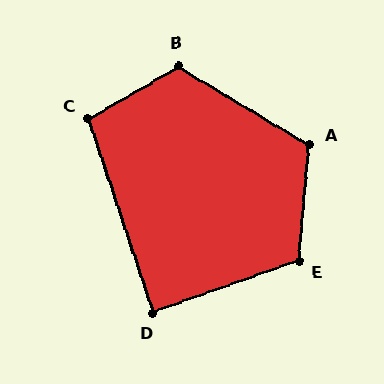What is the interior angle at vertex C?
Approximately 102 degrees (obtuse).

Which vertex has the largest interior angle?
B, at approximately 118 degrees.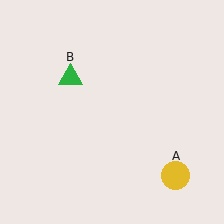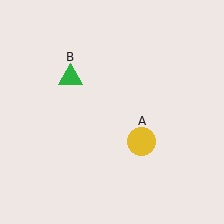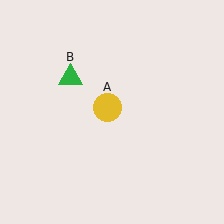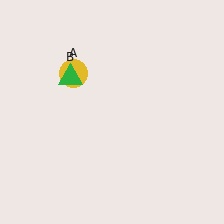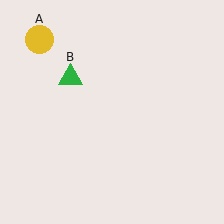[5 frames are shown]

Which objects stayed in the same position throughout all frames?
Green triangle (object B) remained stationary.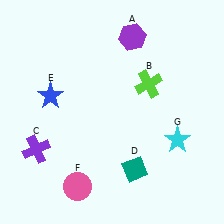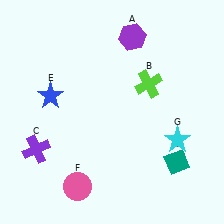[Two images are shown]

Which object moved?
The teal diamond (D) moved right.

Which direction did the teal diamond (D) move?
The teal diamond (D) moved right.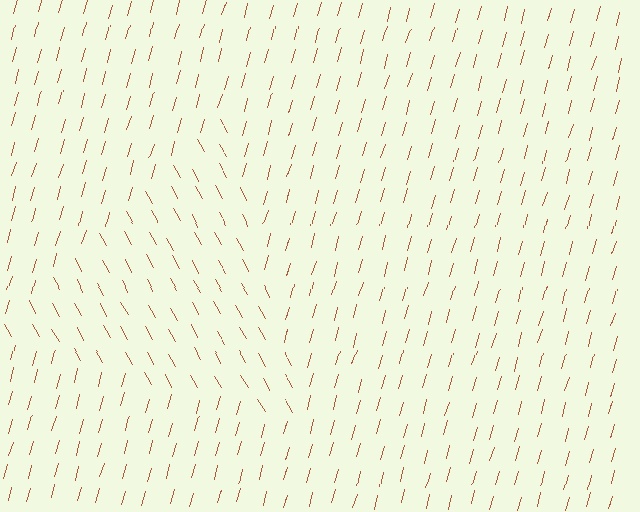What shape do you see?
I see a triangle.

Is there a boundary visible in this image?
Yes, there is a texture boundary formed by a change in line orientation.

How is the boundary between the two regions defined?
The boundary is defined purely by a change in line orientation (approximately 45 degrees difference). All lines are the same color and thickness.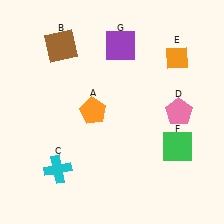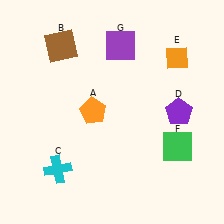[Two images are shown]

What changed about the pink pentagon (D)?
In Image 1, D is pink. In Image 2, it changed to purple.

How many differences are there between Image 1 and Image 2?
There is 1 difference between the two images.